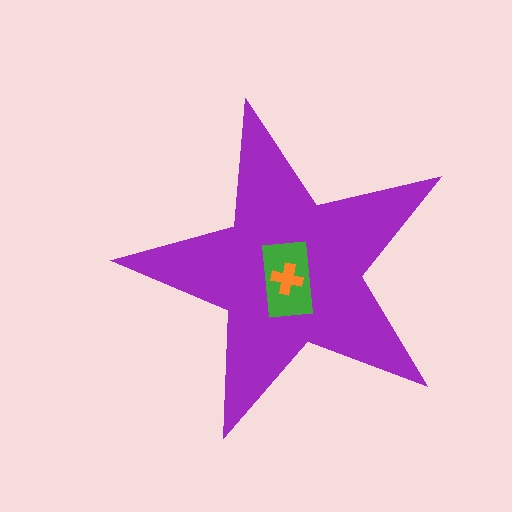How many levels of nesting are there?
3.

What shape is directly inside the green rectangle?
The orange cross.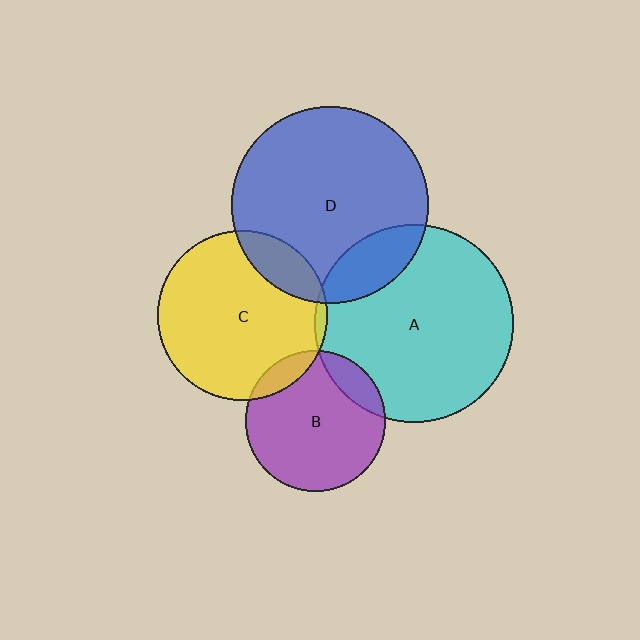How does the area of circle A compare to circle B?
Approximately 2.0 times.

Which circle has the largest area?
Circle A (cyan).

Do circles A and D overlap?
Yes.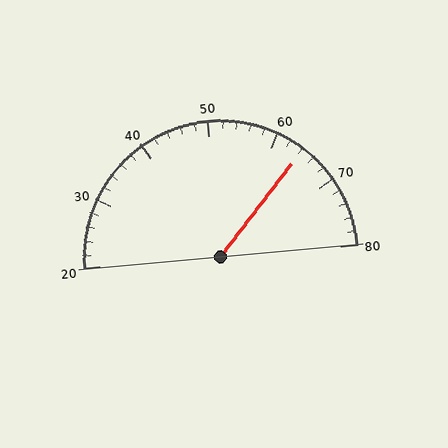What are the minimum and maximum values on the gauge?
The gauge ranges from 20 to 80.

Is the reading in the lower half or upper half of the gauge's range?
The reading is in the upper half of the range (20 to 80).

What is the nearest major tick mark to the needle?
The nearest major tick mark is 60.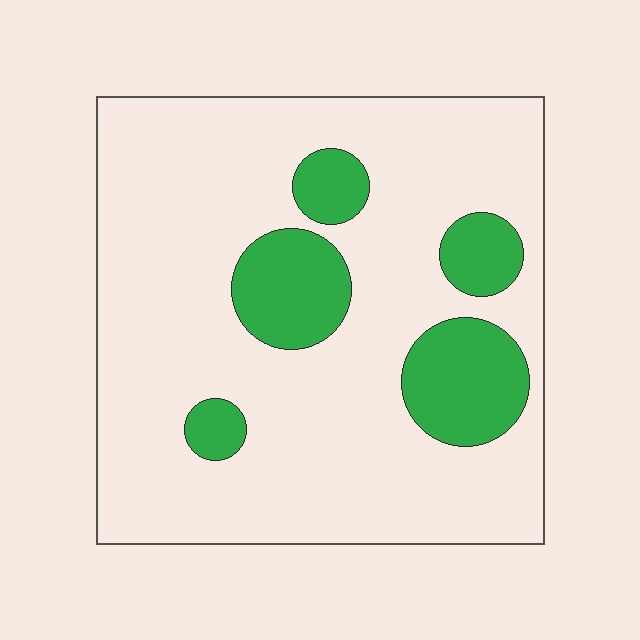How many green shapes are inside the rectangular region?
5.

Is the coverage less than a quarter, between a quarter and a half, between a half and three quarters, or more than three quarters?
Less than a quarter.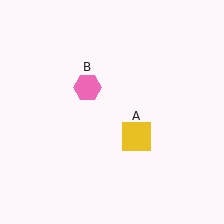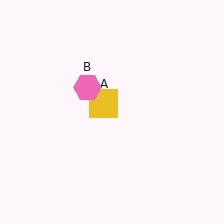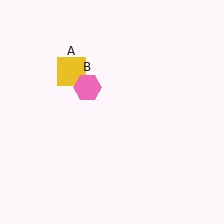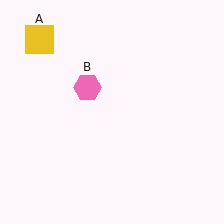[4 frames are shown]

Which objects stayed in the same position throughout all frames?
Pink hexagon (object B) remained stationary.